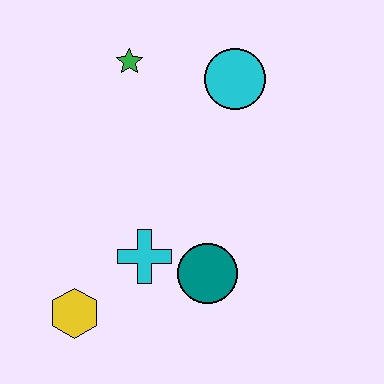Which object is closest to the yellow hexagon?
The cyan cross is closest to the yellow hexagon.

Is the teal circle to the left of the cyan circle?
Yes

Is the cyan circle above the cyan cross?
Yes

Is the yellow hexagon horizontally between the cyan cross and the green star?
No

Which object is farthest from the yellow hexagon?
The cyan circle is farthest from the yellow hexagon.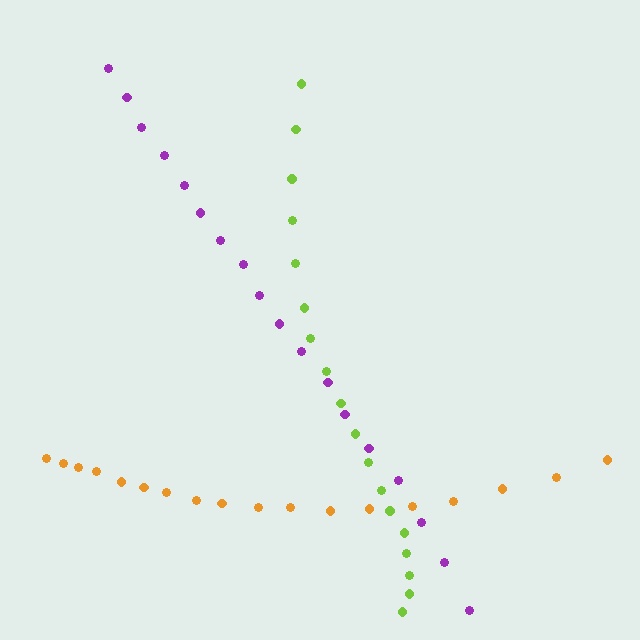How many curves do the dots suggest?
There are 3 distinct paths.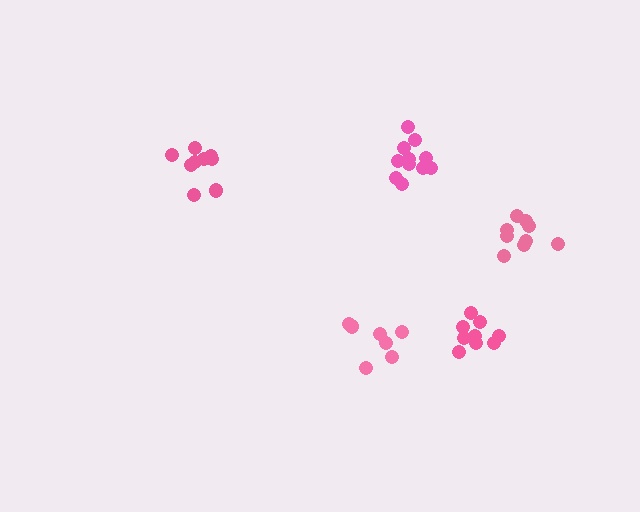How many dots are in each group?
Group 1: 11 dots, Group 2: 9 dots, Group 3: 7 dots, Group 4: 9 dots, Group 5: 9 dots (45 total).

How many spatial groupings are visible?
There are 5 spatial groupings.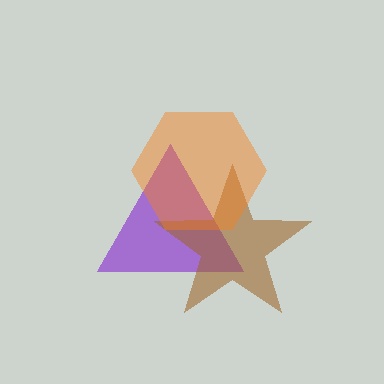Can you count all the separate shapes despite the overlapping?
Yes, there are 3 separate shapes.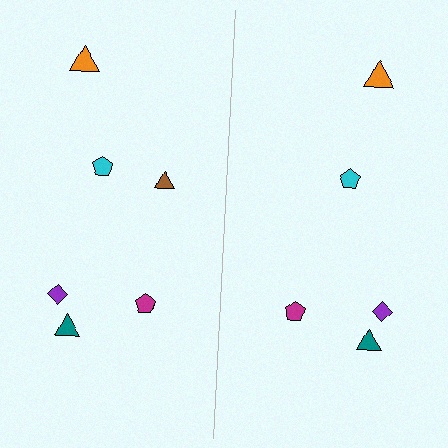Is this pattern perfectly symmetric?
No, the pattern is not perfectly symmetric. A brown triangle is missing from the right side.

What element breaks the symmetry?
A brown triangle is missing from the right side.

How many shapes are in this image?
There are 11 shapes in this image.